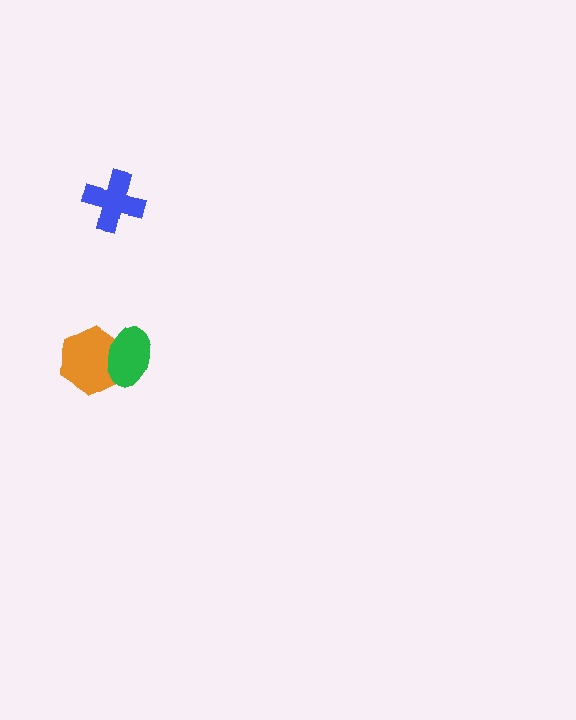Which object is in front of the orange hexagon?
The green ellipse is in front of the orange hexagon.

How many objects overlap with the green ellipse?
1 object overlaps with the green ellipse.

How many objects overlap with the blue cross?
0 objects overlap with the blue cross.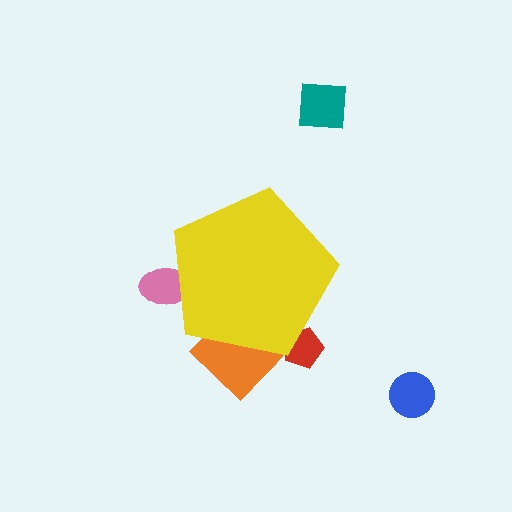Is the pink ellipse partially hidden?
Yes, the pink ellipse is partially hidden behind the yellow pentagon.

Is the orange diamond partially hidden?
Yes, the orange diamond is partially hidden behind the yellow pentagon.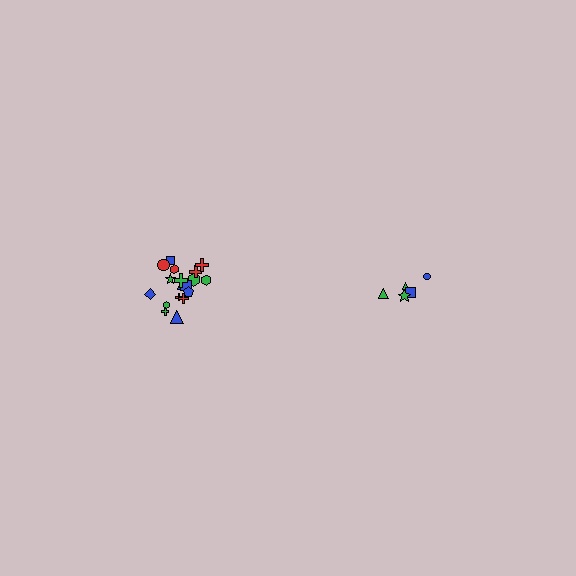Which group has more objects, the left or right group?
The left group.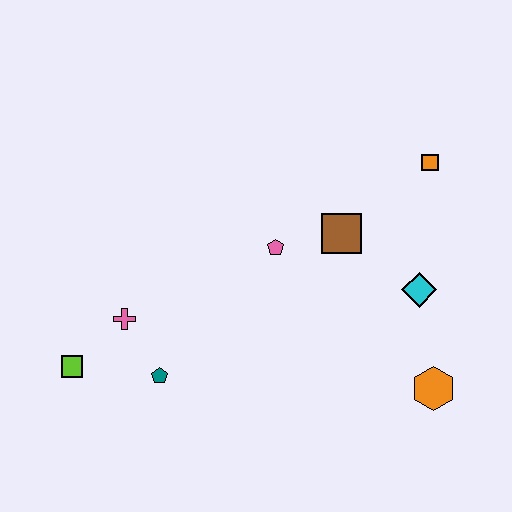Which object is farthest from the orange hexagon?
The lime square is farthest from the orange hexagon.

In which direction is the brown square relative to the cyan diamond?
The brown square is to the left of the cyan diamond.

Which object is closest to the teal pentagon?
The pink cross is closest to the teal pentagon.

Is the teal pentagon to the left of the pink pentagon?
Yes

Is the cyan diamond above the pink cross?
Yes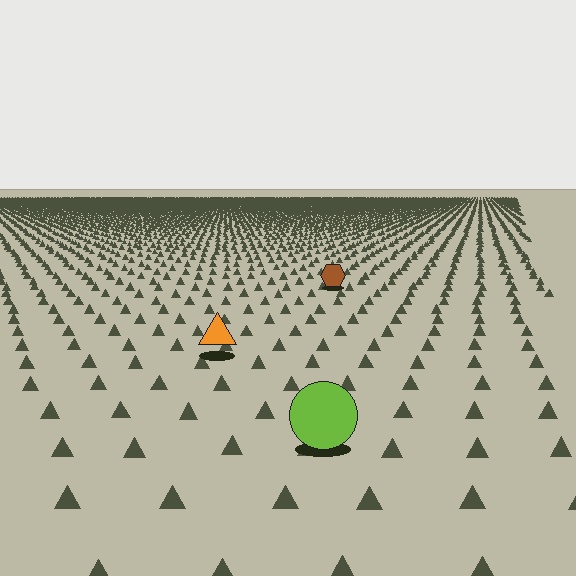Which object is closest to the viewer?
The lime circle is closest. The texture marks near it are larger and more spread out.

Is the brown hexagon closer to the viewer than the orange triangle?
No. The orange triangle is closer — you can tell from the texture gradient: the ground texture is coarser near it.